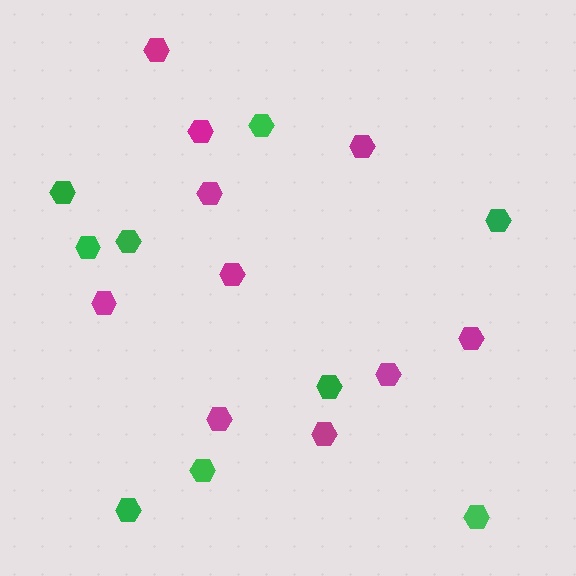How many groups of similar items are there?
There are 2 groups: one group of magenta hexagons (10) and one group of green hexagons (9).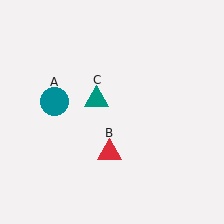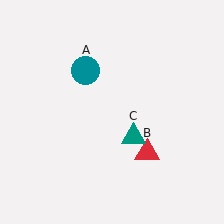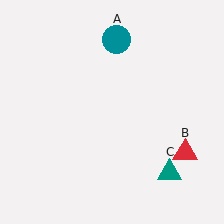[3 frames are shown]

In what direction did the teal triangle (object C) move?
The teal triangle (object C) moved down and to the right.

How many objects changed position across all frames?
3 objects changed position: teal circle (object A), red triangle (object B), teal triangle (object C).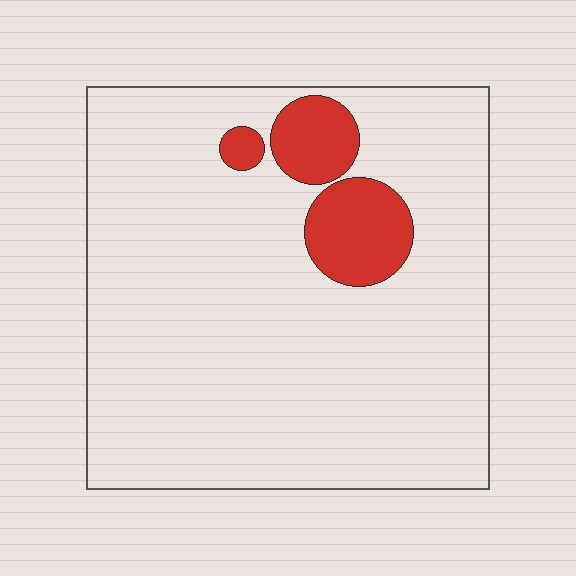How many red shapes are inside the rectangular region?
3.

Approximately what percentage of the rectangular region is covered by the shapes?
Approximately 10%.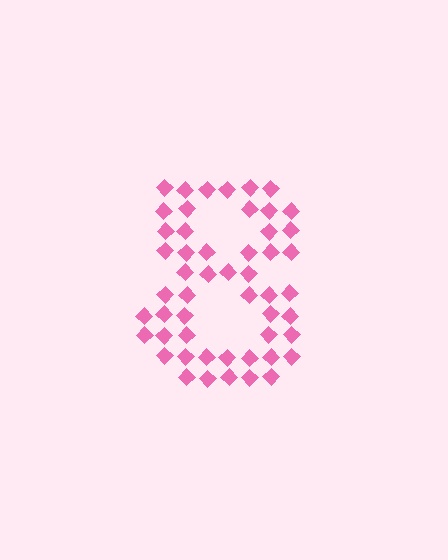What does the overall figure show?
The overall figure shows the digit 8.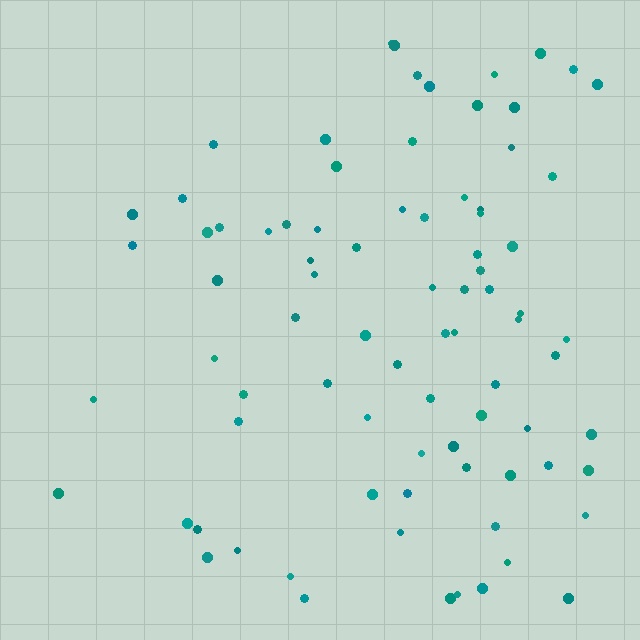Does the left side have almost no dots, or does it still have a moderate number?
Still a moderate number, just noticeably fewer than the right.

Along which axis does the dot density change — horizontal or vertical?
Horizontal.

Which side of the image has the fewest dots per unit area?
The left.